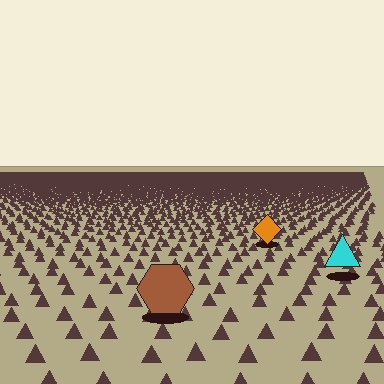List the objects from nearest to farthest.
From nearest to farthest: the brown hexagon, the cyan triangle, the orange diamond.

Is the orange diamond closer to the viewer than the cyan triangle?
No. The cyan triangle is closer — you can tell from the texture gradient: the ground texture is coarser near it.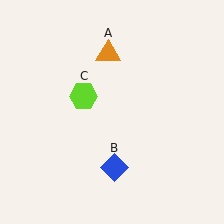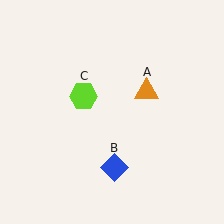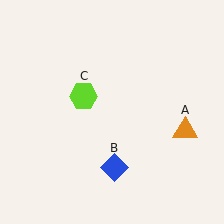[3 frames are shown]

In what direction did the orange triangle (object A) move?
The orange triangle (object A) moved down and to the right.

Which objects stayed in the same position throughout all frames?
Blue diamond (object B) and lime hexagon (object C) remained stationary.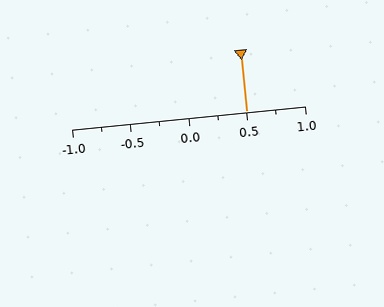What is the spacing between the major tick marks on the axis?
The major ticks are spaced 0.5 apart.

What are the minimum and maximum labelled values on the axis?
The axis runs from -1.0 to 1.0.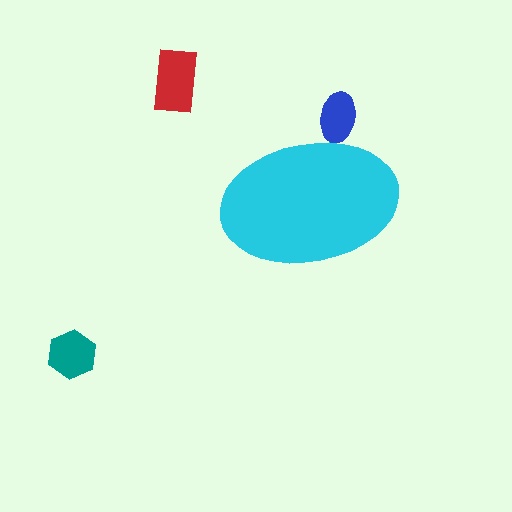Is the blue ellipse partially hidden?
Yes, the blue ellipse is partially hidden behind the cyan ellipse.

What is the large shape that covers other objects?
A cyan ellipse.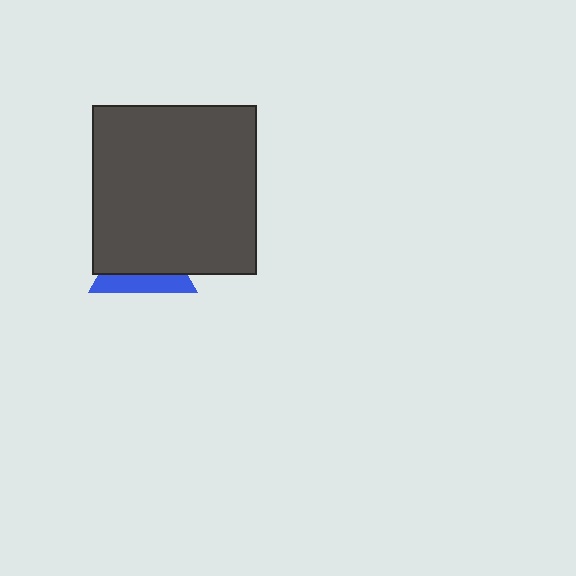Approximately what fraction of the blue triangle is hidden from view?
Roughly 66% of the blue triangle is hidden behind the dark gray rectangle.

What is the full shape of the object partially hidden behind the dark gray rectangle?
The partially hidden object is a blue triangle.